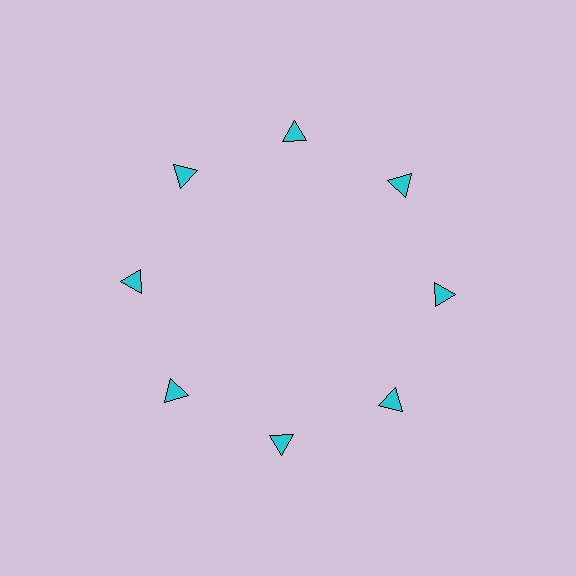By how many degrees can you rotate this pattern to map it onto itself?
The pattern maps onto itself every 45 degrees of rotation.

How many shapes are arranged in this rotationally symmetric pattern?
There are 8 shapes, arranged in 8 groups of 1.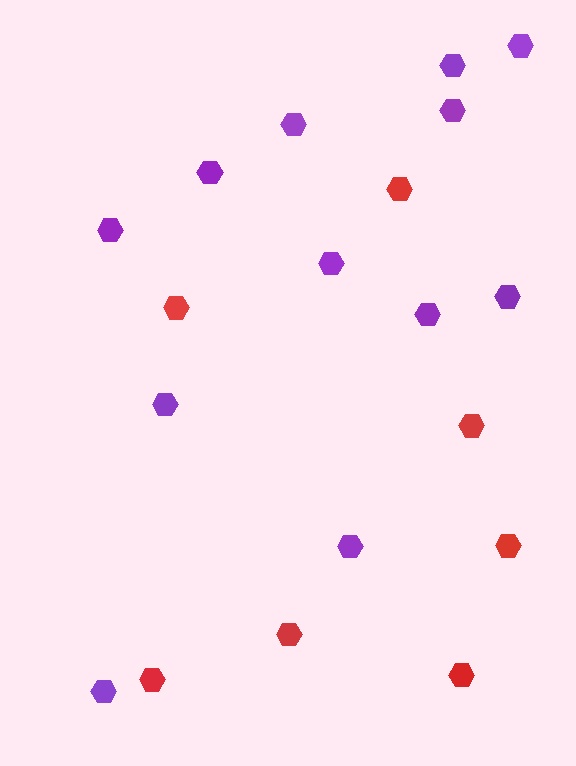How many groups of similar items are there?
There are 2 groups: one group of purple hexagons (12) and one group of red hexagons (7).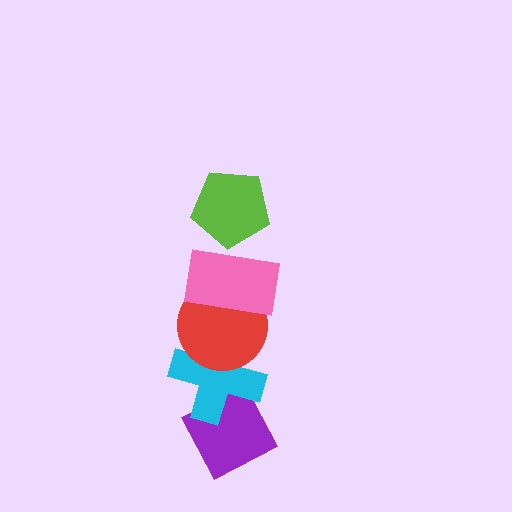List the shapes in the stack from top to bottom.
From top to bottom: the lime pentagon, the pink rectangle, the red circle, the cyan cross, the purple diamond.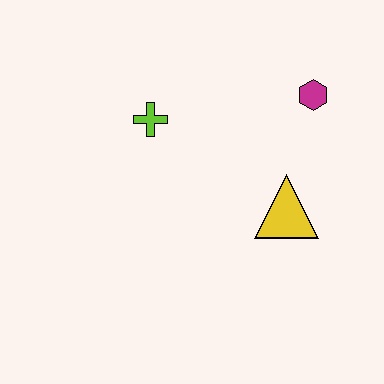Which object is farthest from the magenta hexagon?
The lime cross is farthest from the magenta hexagon.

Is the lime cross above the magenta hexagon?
No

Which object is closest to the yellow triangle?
The magenta hexagon is closest to the yellow triangle.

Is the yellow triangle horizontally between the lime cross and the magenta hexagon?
Yes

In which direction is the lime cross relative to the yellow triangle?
The lime cross is to the left of the yellow triangle.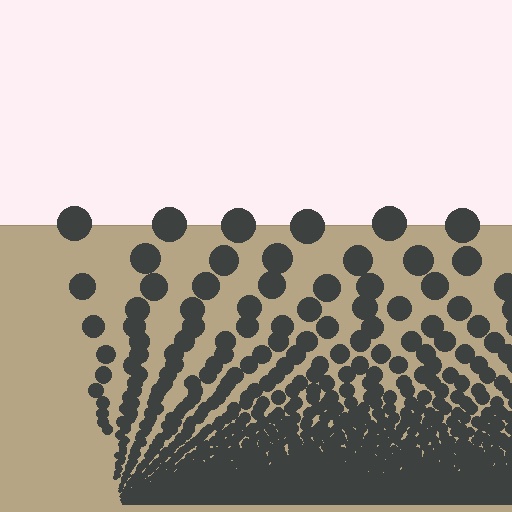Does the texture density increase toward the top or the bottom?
Density increases toward the bottom.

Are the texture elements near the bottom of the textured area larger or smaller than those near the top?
Smaller. The gradient is inverted — elements near the bottom are smaller and denser.